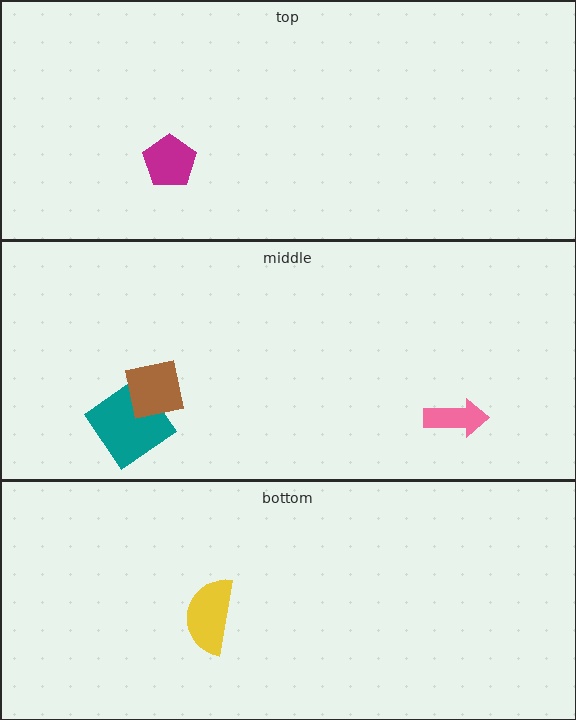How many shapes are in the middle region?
3.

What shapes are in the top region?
The magenta pentagon.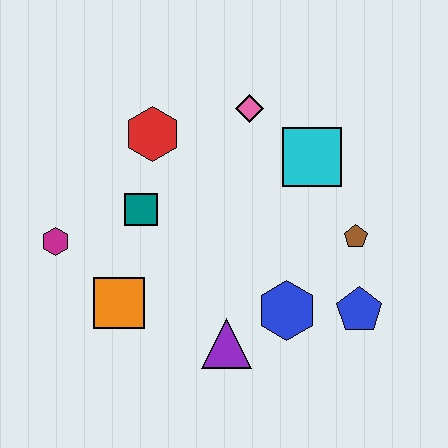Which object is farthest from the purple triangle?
The pink diamond is farthest from the purple triangle.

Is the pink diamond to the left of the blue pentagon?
Yes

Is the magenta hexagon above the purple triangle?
Yes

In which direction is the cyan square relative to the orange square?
The cyan square is to the right of the orange square.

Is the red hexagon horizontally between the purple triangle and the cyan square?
No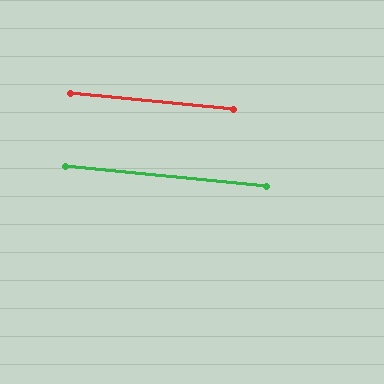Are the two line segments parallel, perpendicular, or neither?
Parallel — their directions differ by only 0.0°.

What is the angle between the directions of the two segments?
Approximately 0 degrees.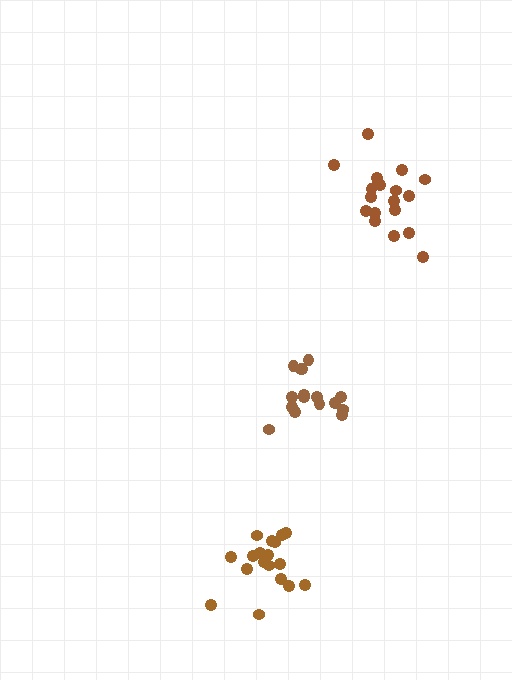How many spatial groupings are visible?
There are 3 spatial groupings.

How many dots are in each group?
Group 1: 16 dots, Group 2: 18 dots, Group 3: 19 dots (53 total).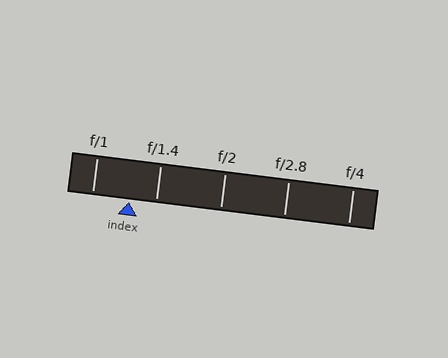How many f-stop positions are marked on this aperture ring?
There are 5 f-stop positions marked.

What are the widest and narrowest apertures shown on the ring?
The widest aperture shown is f/1 and the narrowest is f/4.